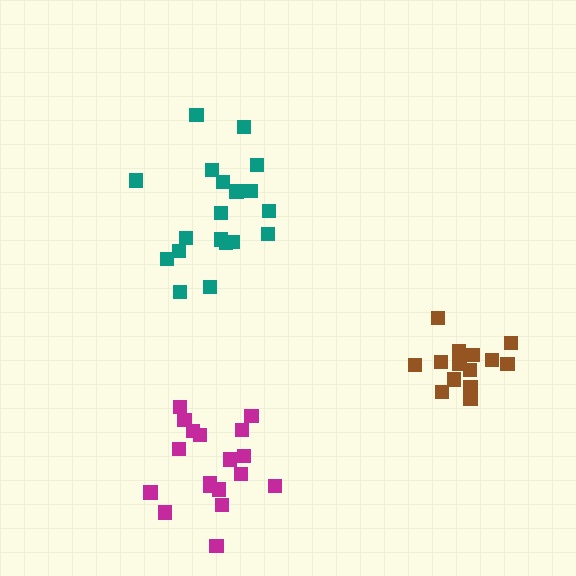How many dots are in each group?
Group 1: 14 dots, Group 2: 19 dots, Group 3: 18 dots (51 total).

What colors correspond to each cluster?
The clusters are colored: brown, teal, magenta.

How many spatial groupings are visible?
There are 3 spatial groupings.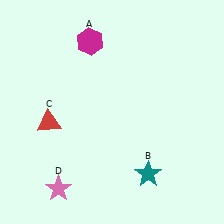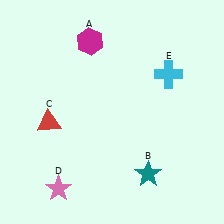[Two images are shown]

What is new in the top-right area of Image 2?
A cyan cross (E) was added in the top-right area of Image 2.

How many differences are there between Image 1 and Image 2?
There is 1 difference between the two images.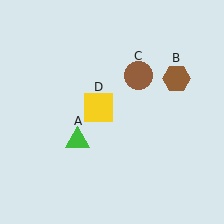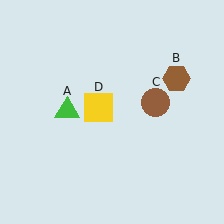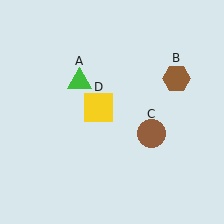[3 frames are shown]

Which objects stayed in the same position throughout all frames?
Brown hexagon (object B) and yellow square (object D) remained stationary.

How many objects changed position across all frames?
2 objects changed position: green triangle (object A), brown circle (object C).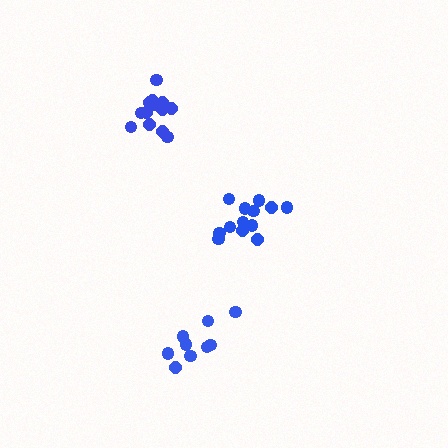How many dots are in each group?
Group 1: 13 dots, Group 2: 9 dots, Group 3: 13 dots (35 total).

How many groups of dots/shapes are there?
There are 3 groups.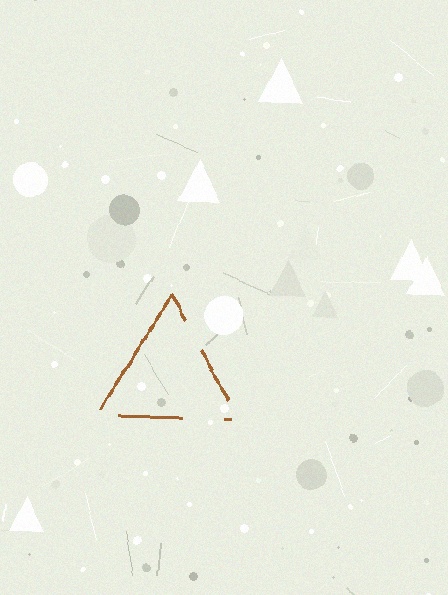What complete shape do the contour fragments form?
The contour fragments form a triangle.